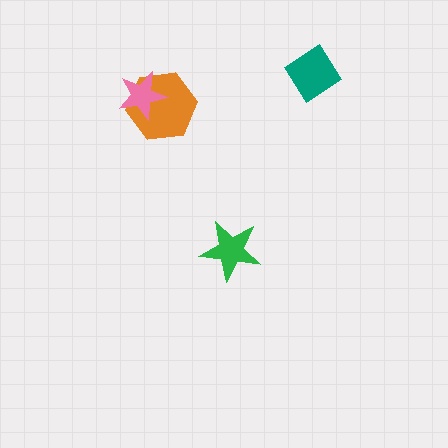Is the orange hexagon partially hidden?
Yes, it is partially covered by another shape.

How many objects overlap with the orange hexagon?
1 object overlaps with the orange hexagon.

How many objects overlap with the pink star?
1 object overlaps with the pink star.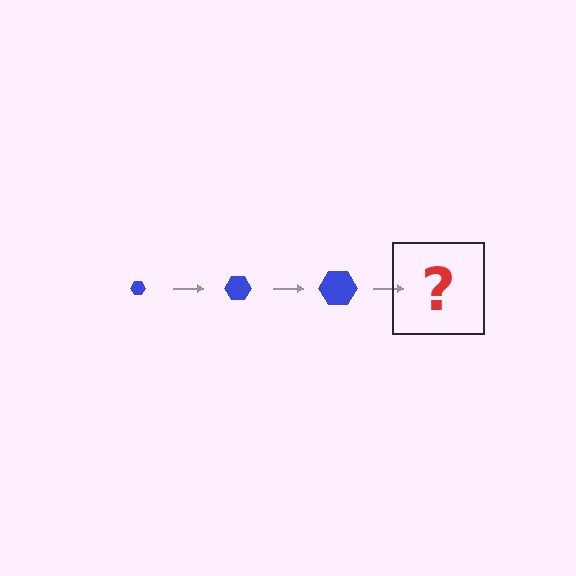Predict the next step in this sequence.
The next step is a blue hexagon, larger than the previous one.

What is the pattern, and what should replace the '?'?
The pattern is that the hexagon gets progressively larger each step. The '?' should be a blue hexagon, larger than the previous one.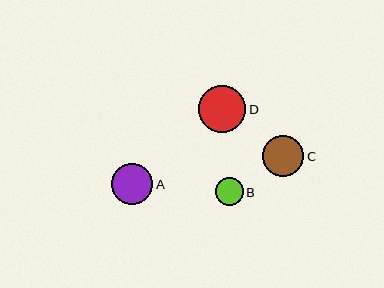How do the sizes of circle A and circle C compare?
Circle A and circle C are approximately the same size.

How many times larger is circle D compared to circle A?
Circle D is approximately 1.1 times the size of circle A.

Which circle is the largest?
Circle D is the largest with a size of approximately 47 pixels.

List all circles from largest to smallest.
From largest to smallest: D, A, C, B.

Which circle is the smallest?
Circle B is the smallest with a size of approximately 28 pixels.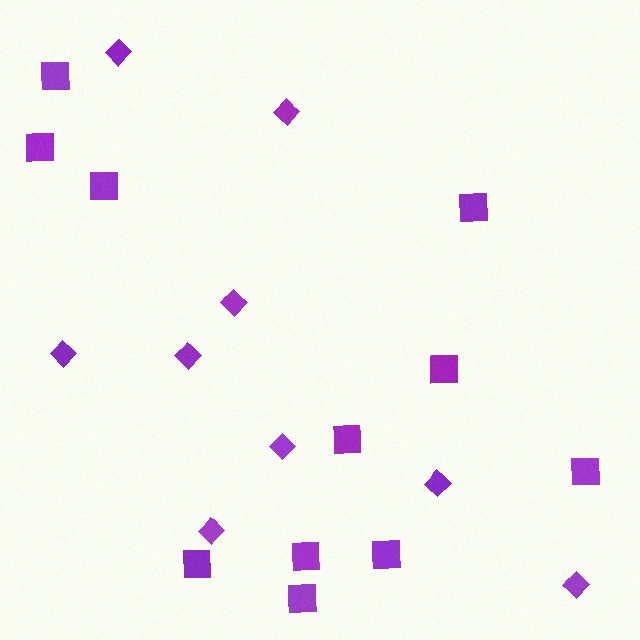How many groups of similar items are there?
There are 2 groups: one group of squares (11) and one group of diamonds (9).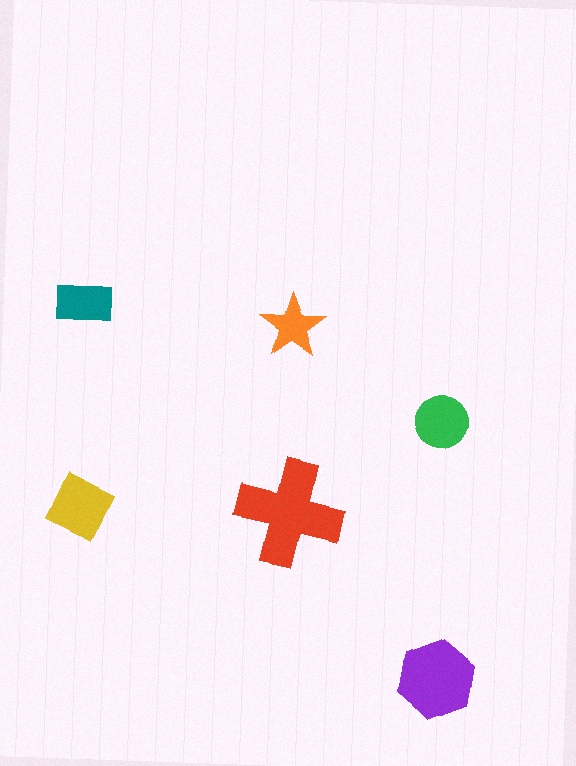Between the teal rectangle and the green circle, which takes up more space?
The green circle.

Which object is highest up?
The teal rectangle is topmost.